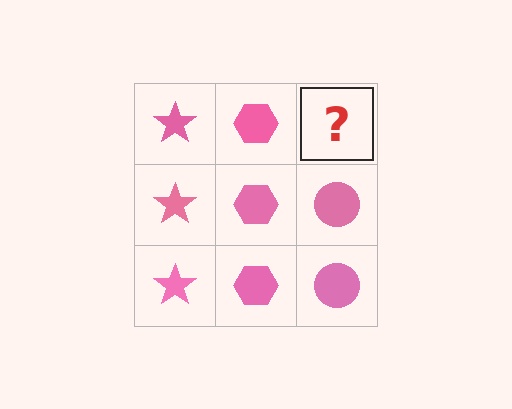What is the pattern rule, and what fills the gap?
The rule is that each column has a consistent shape. The gap should be filled with a pink circle.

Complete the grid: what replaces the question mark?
The question mark should be replaced with a pink circle.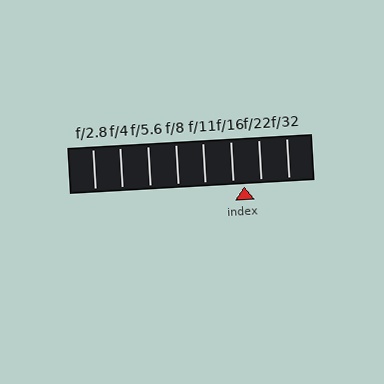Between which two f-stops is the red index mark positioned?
The index mark is between f/16 and f/22.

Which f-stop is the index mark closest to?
The index mark is closest to f/16.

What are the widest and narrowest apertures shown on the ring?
The widest aperture shown is f/2.8 and the narrowest is f/32.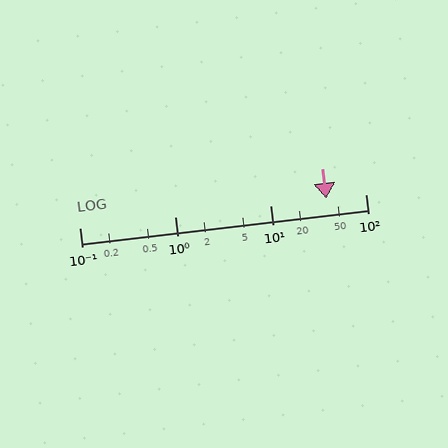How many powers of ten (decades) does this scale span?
The scale spans 3 decades, from 0.1 to 100.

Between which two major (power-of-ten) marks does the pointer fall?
The pointer is between 10 and 100.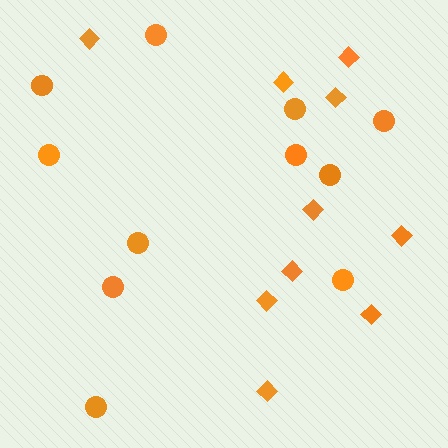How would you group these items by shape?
There are 2 groups: one group of circles (11) and one group of diamonds (10).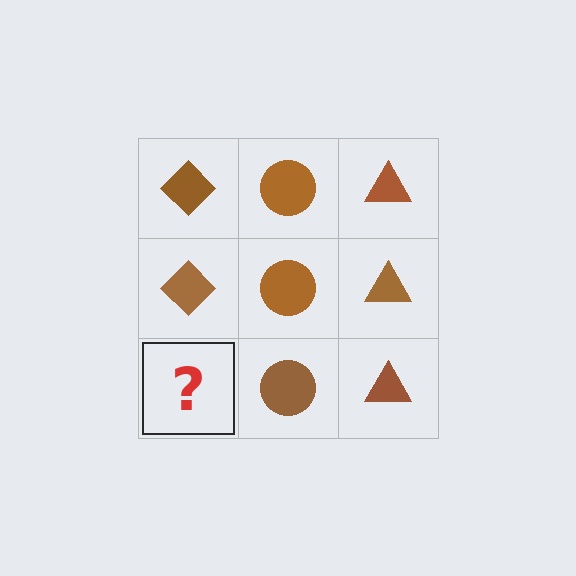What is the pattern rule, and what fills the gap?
The rule is that each column has a consistent shape. The gap should be filled with a brown diamond.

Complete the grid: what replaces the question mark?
The question mark should be replaced with a brown diamond.